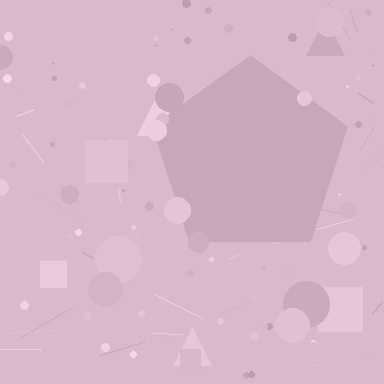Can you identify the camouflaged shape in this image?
The camouflaged shape is a pentagon.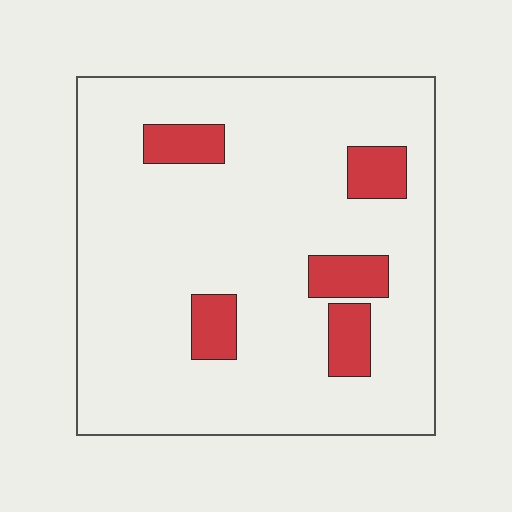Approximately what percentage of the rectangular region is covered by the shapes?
Approximately 10%.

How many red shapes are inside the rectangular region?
5.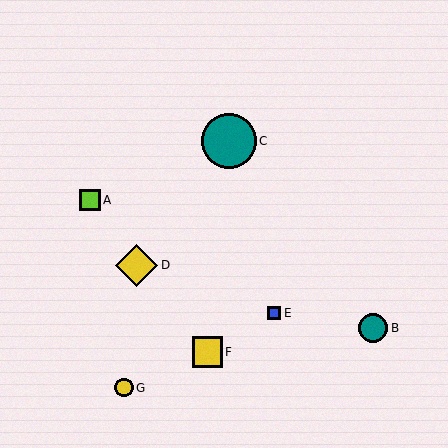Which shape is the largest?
The teal circle (labeled C) is the largest.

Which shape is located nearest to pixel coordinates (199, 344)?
The yellow square (labeled F) at (207, 352) is nearest to that location.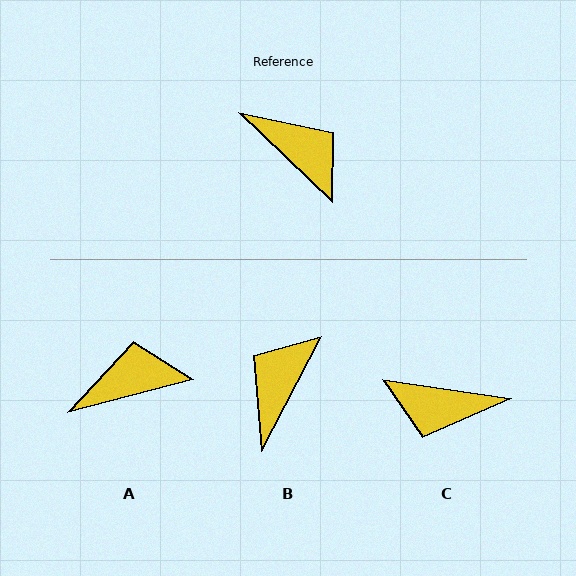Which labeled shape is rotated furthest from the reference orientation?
C, about 145 degrees away.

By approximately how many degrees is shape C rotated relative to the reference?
Approximately 145 degrees clockwise.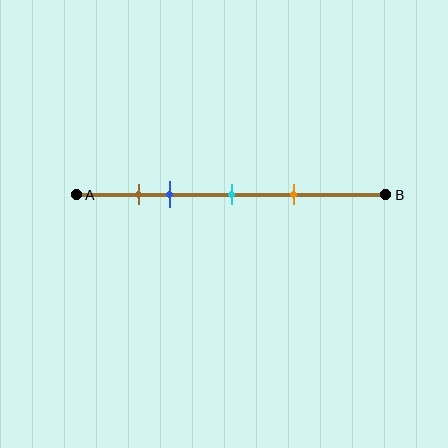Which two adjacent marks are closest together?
The brown and blue marks are the closest adjacent pair.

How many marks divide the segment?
There are 4 marks dividing the segment.